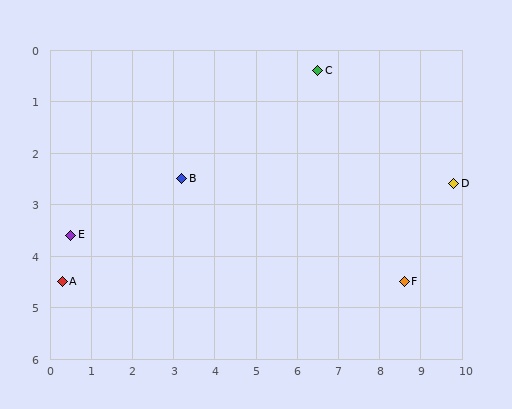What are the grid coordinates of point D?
Point D is at approximately (9.8, 2.6).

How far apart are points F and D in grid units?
Points F and D are about 2.2 grid units apart.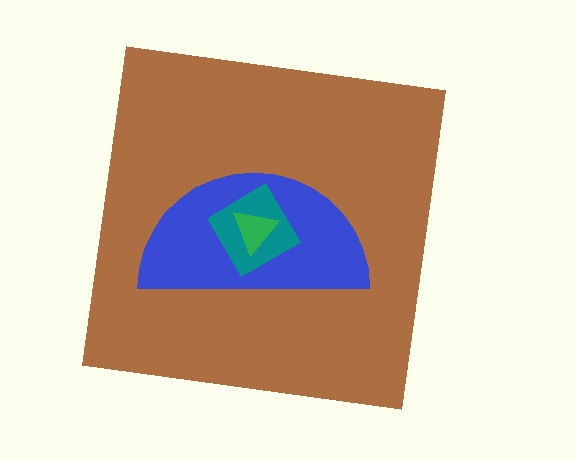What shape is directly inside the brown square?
The blue semicircle.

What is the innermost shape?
The green triangle.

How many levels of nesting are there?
4.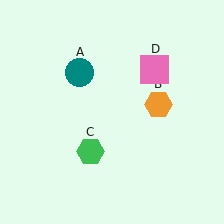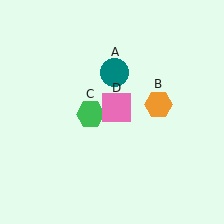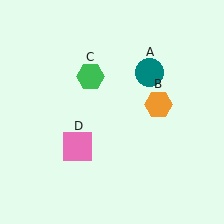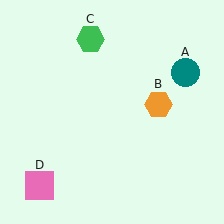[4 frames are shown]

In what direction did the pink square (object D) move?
The pink square (object D) moved down and to the left.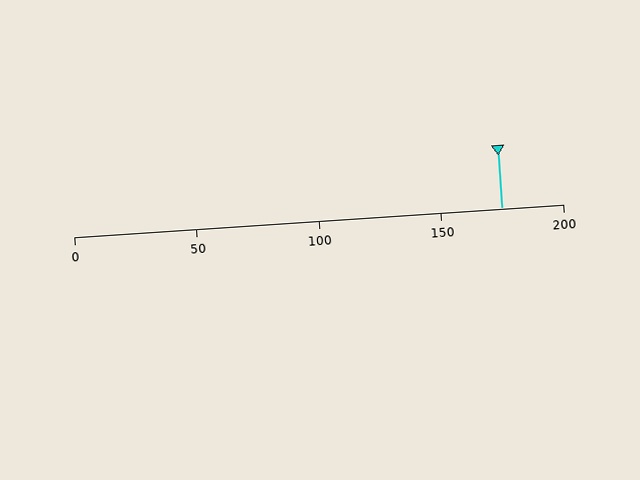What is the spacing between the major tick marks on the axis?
The major ticks are spaced 50 apart.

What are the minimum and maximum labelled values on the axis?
The axis runs from 0 to 200.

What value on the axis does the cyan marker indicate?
The marker indicates approximately 175.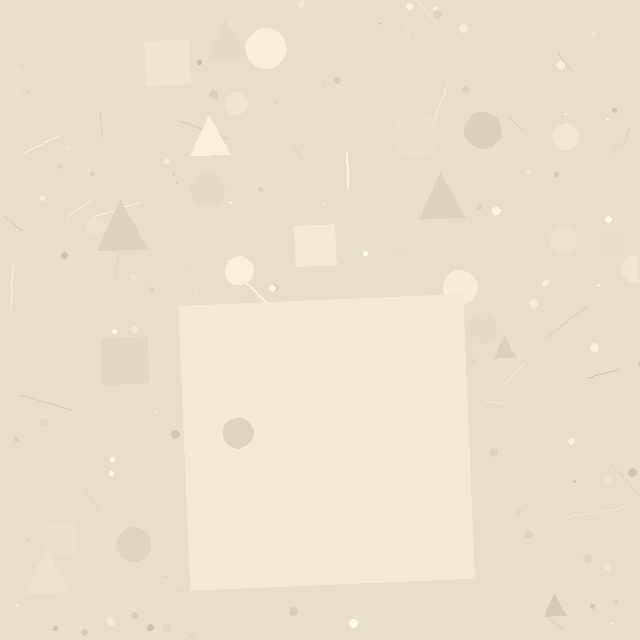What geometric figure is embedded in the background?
A square is embedded in the background.